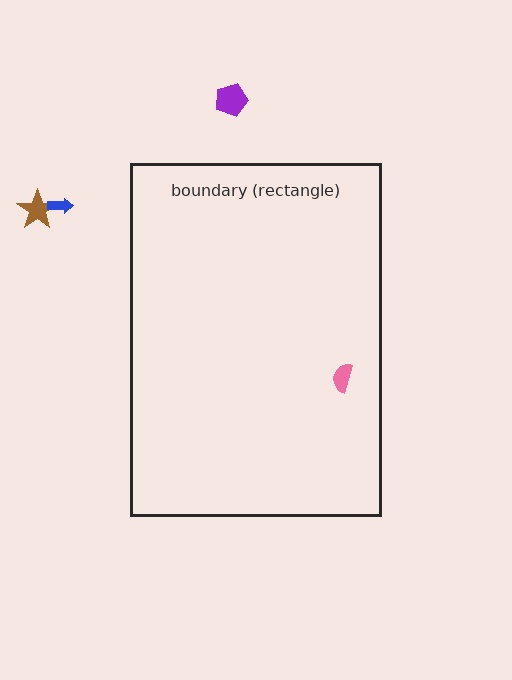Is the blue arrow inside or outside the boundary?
Outside.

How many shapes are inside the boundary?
1 inside, 3 outside.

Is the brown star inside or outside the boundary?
Outside.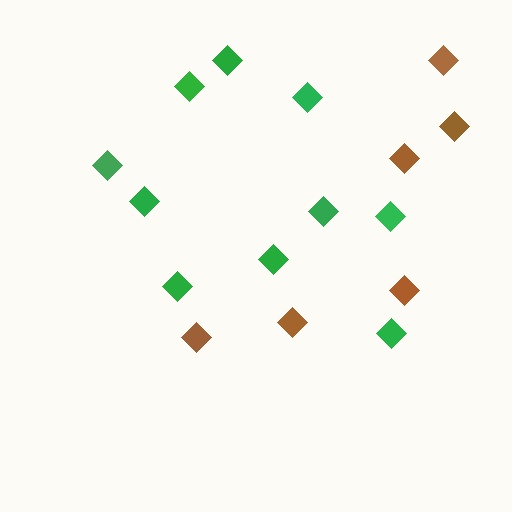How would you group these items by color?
There are 2 groups: one group of brown diamonds (6) and one group of green diamonds (10).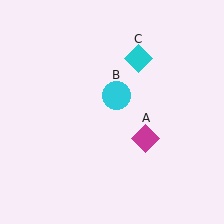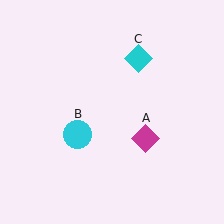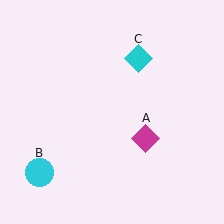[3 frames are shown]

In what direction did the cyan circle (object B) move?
The cyan circle (object B) moved down and to the left.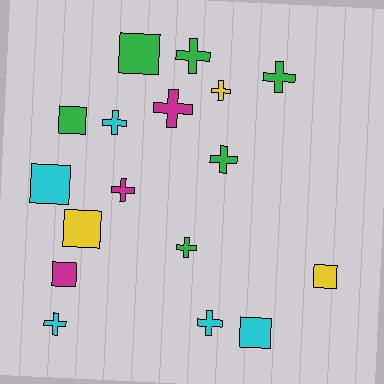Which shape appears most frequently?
Cross, with 10 objects.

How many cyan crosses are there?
There are 3 cyan crosses.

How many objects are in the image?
There are 17 objects.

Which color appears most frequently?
Green, with 6 objects.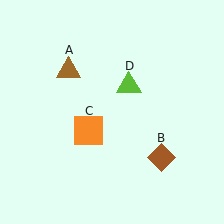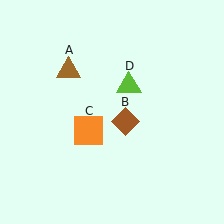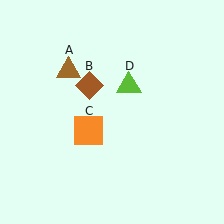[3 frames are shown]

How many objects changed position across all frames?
1 object changed position: brown diamond (object B).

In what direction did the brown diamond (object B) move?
The brown diamond (object B) moved up and to the left.